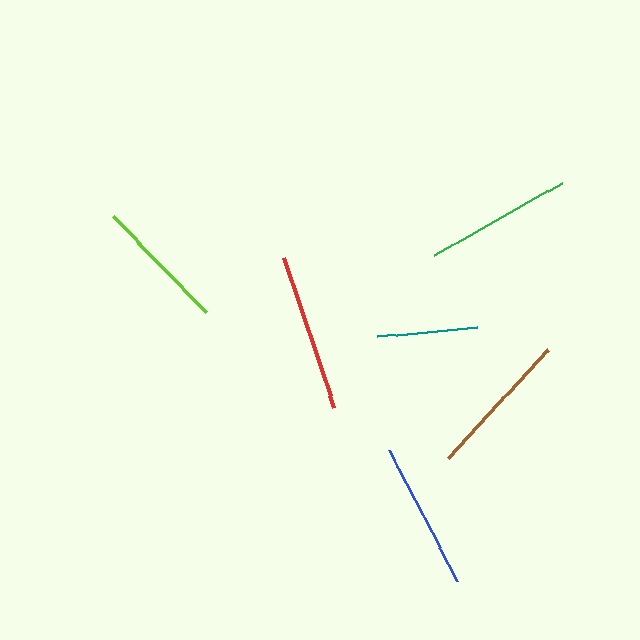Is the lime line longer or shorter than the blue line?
The blue line is longer than the lime line.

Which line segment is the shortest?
The teal line is the shortest at approximately 100 pixels.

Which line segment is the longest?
The red line is the longest at approximately 158 pixels.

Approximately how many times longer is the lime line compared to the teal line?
The lime line is approximately 1.3 times the length of the teal line.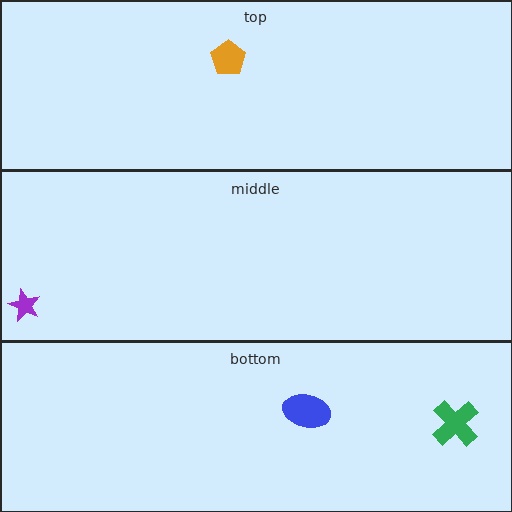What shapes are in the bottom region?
The blue ellipse, the green cross.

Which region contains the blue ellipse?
The bottom region.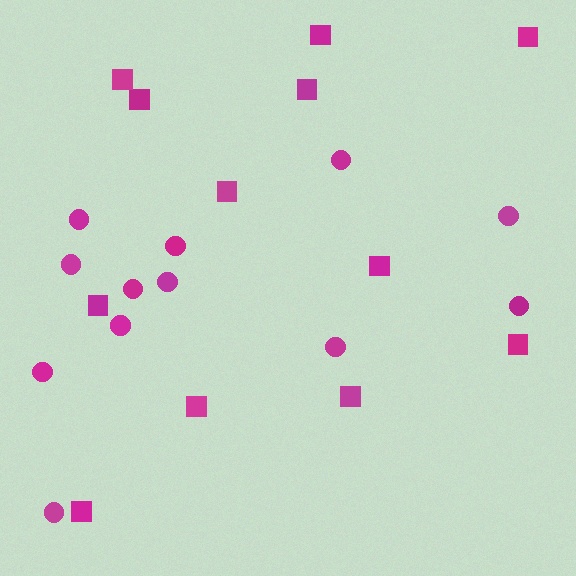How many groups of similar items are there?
There are 2 groups: one group of circles (12) and one group of squares (12).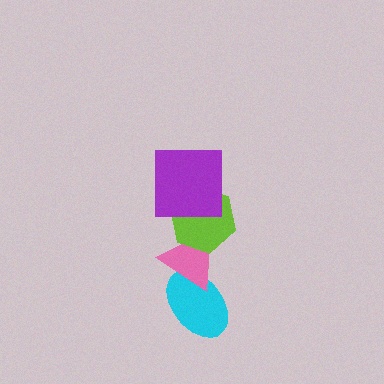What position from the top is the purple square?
The purple square is 1st from the top.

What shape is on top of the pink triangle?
The lime hexagon is on top of the pink triangle.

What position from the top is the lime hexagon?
The lime hexagon is 2nd from the top.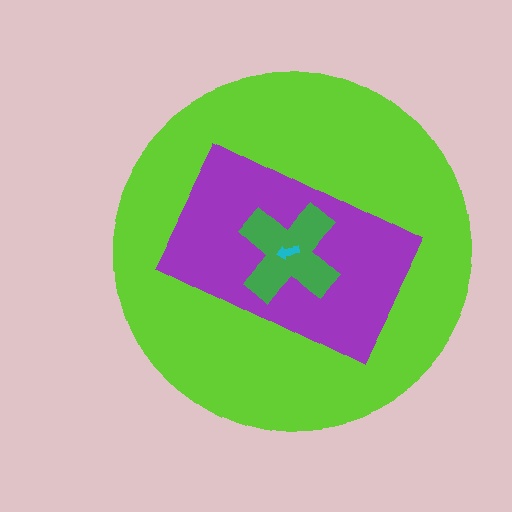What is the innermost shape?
The cyan arrow.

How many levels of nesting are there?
4.